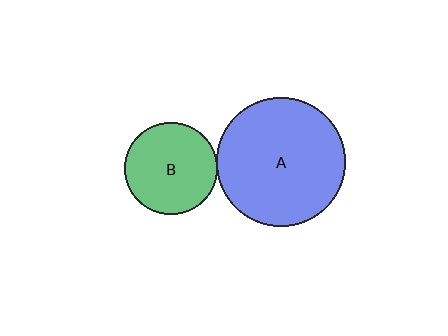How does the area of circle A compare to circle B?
Approximately 1.9 times.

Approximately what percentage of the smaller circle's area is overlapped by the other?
Approximately 5%.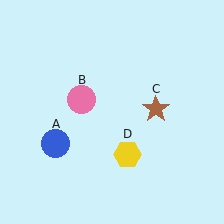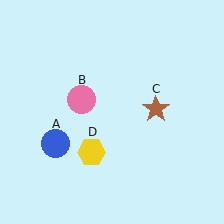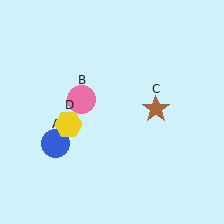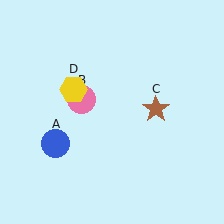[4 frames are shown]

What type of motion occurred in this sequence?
The yellow hexagon (object D) rotated clockwise around the center of the scene.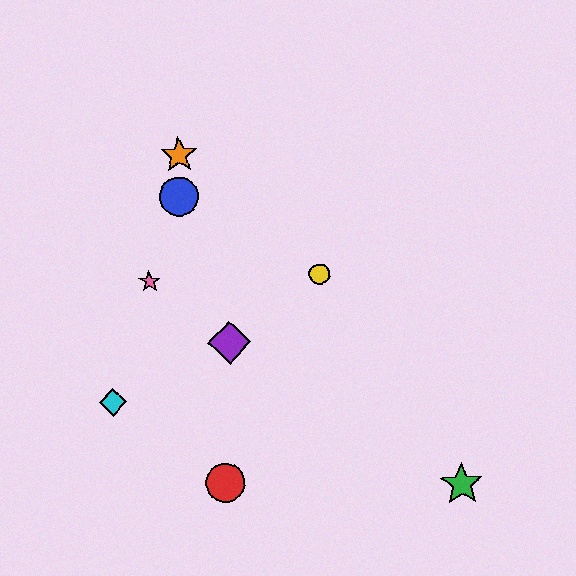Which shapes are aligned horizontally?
The yellow circle, the pink star are aligned horizontally.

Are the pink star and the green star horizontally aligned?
No, the pink star is at y≈281 and the green star is at y≈484.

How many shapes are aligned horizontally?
2 shapes (the yellow circle, the pink star) are aligned horizontally.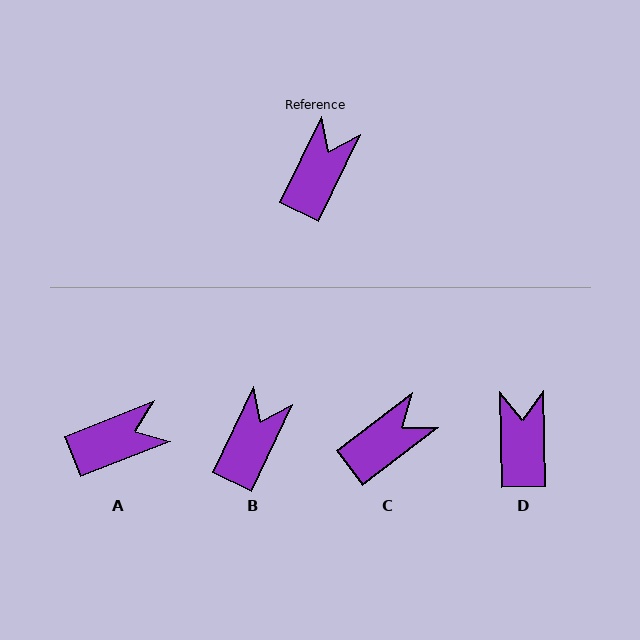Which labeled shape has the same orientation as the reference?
B.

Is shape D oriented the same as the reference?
No, it is off by about 27 degrees.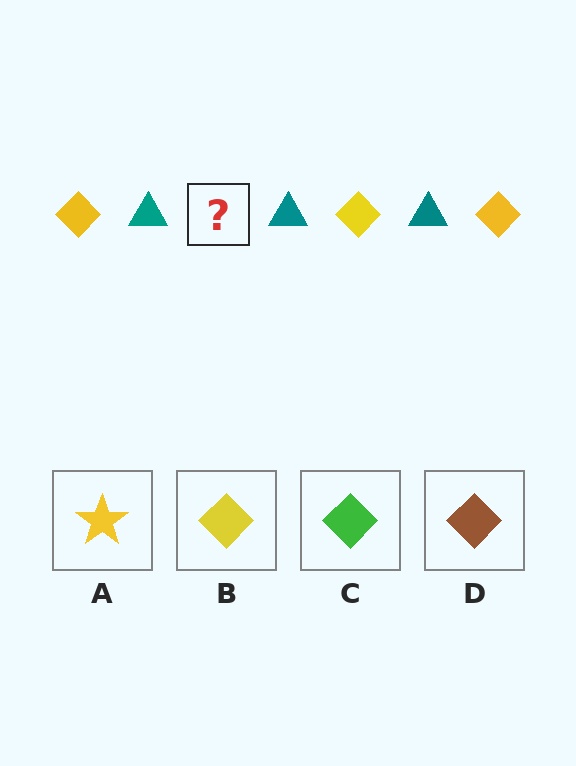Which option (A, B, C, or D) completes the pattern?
B.